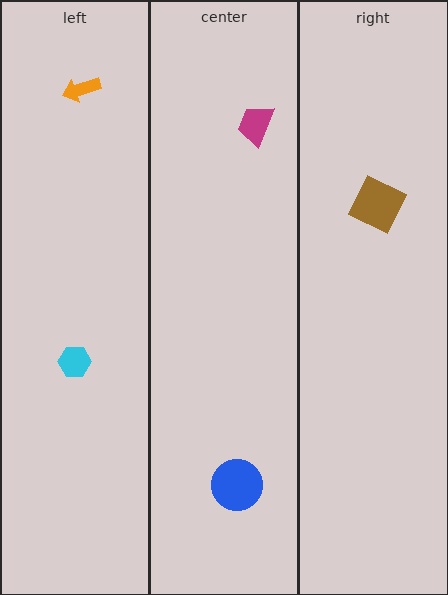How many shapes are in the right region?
1.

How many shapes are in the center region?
2.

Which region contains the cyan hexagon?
The left region.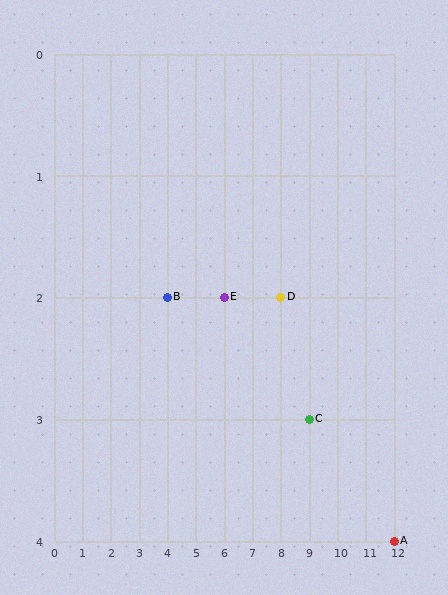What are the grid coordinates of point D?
Point D is at grid coordinates (8, 2).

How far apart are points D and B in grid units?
Points D and B are 4 columns apart.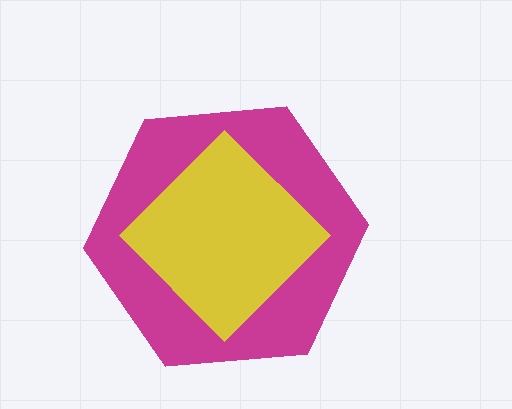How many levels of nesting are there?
2.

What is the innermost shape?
The yellow diamond.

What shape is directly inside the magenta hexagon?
The yellow diamond.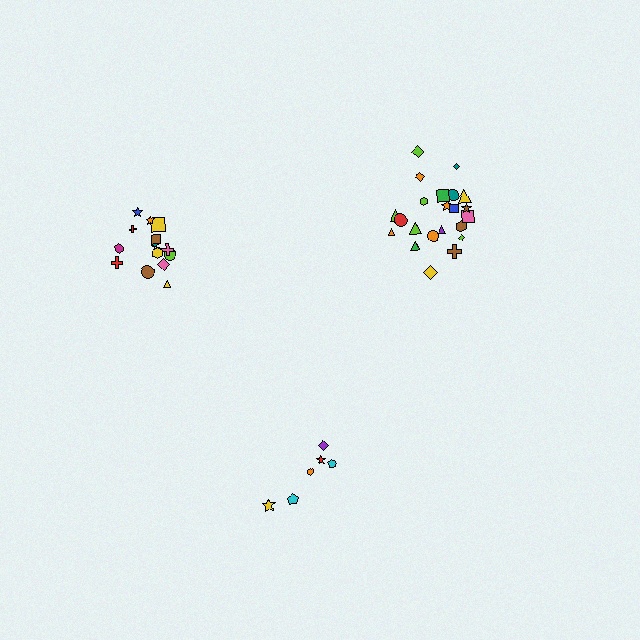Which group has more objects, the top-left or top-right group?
The top-right group.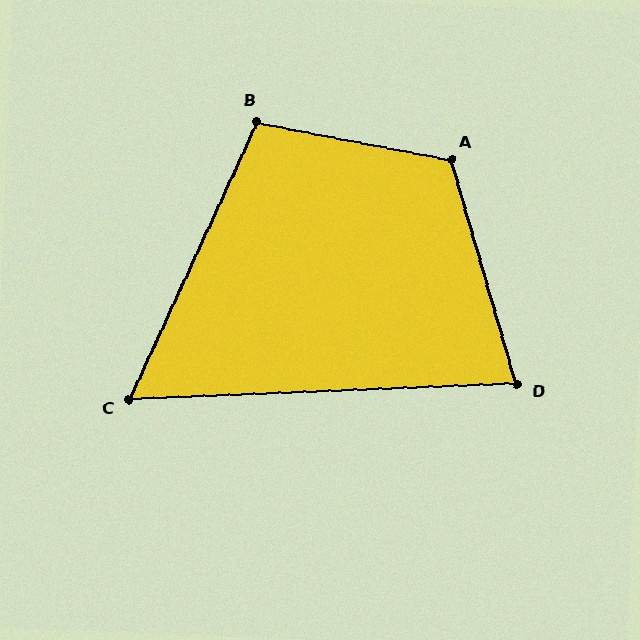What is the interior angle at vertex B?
Approximately 104 degrees (obtuse).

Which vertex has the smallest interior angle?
C, at approximately 63 degrees.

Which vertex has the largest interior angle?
A, at approximately 117 degrees.